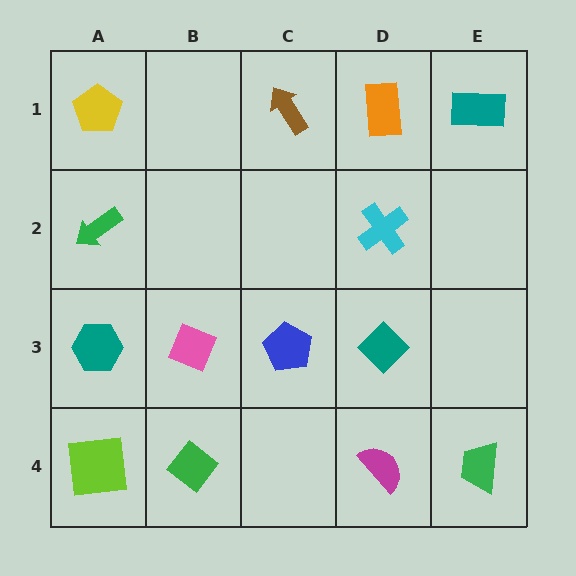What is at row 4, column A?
A lime square.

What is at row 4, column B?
A green diamond.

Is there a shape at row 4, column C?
No, that cell is empty.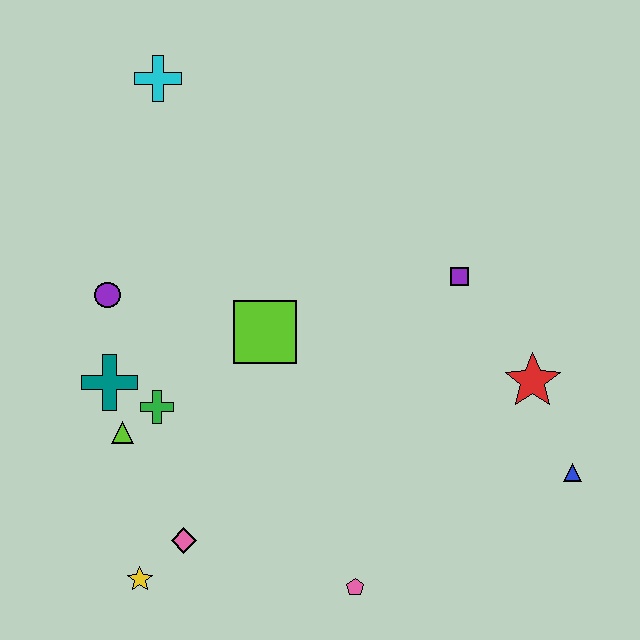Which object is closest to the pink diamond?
The yellow star is closest to the pink diamond.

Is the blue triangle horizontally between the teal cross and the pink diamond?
No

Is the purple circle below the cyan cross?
Yes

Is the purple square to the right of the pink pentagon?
Yes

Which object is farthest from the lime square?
The blue triangle is farthest from the lime square.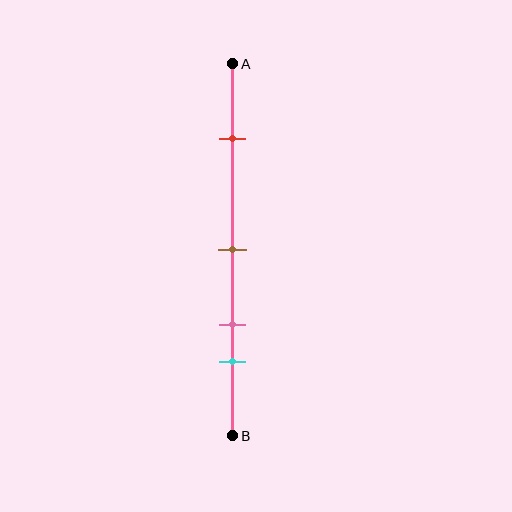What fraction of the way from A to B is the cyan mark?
The cyan mark is approximately 80% (0.8) of the way from A to B.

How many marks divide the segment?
There are 4 marks dividing the segment.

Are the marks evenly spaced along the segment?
No, the marks are not evenly spaced.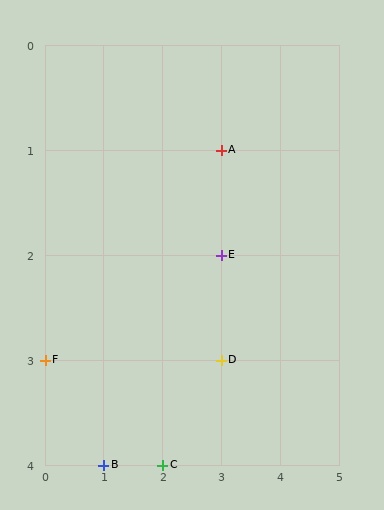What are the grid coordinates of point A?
Point A is at grid coordinates (3, 1).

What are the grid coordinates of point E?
Point E is at grid coordinates (3, 2).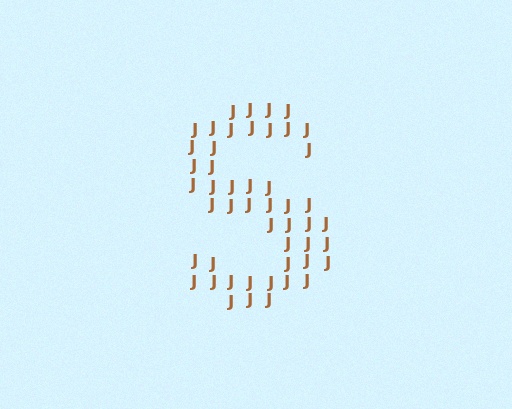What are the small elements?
The small elements are letter J's.